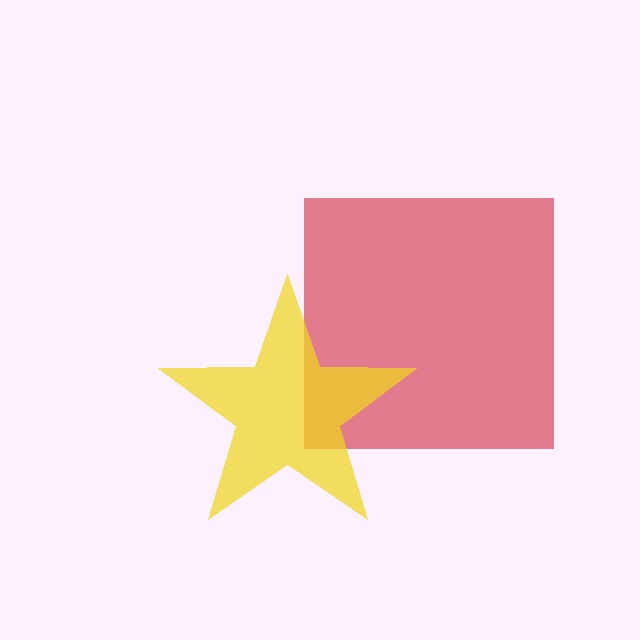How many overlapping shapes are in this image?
There are 2 overlapping shapes in the image.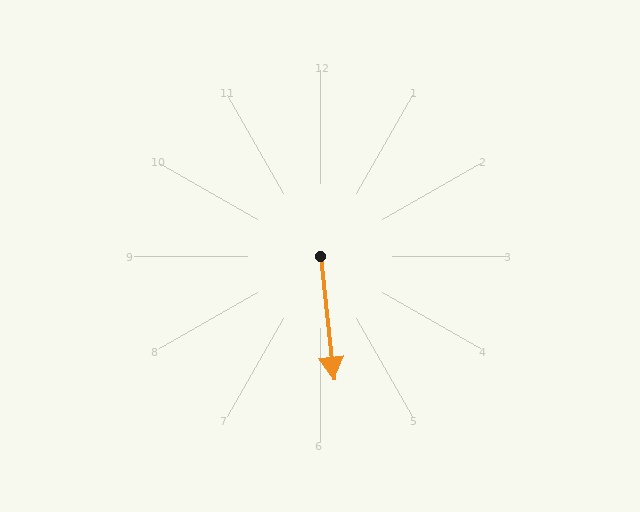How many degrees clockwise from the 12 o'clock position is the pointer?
Approximately 174 degrees.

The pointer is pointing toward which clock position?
Roughly 6 o'clock.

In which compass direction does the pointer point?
South.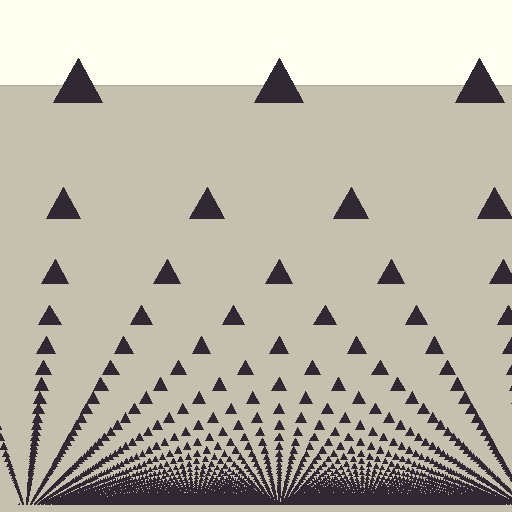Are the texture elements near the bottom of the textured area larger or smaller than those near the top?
Smaller. The gradient is inverted — elements near the bottom are smaller and denser.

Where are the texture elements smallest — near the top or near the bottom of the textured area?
Near the bottom.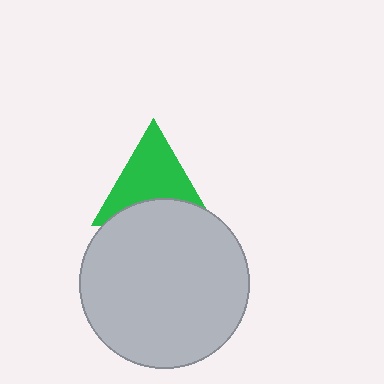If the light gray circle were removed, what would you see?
You would see the complete green triangle.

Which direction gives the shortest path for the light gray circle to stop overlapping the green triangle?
Moving down gives the shortest separation.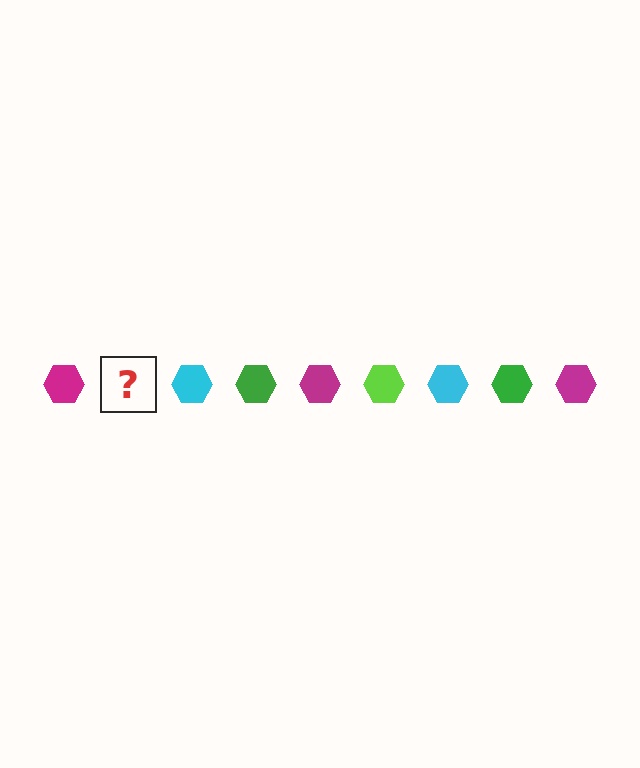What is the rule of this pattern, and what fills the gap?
The rule is that the pattern cycles through magenta, lime, cyan, green hexagons. The gap should be filled with a lime hexagon.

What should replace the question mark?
The question mark should be replaced with a lime hexagon.